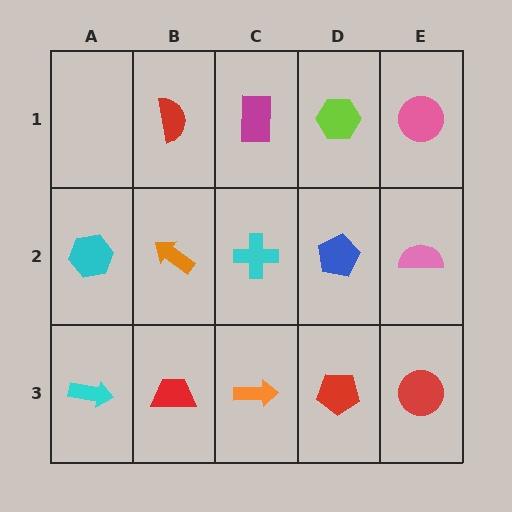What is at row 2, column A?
A cyan hexagon.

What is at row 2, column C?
A cyan cross.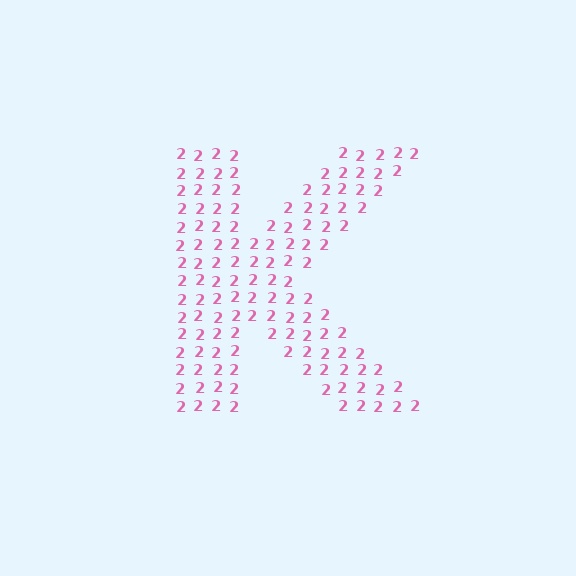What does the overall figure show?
The overall figure shows the letter K.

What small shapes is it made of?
It is made of small digit 2's.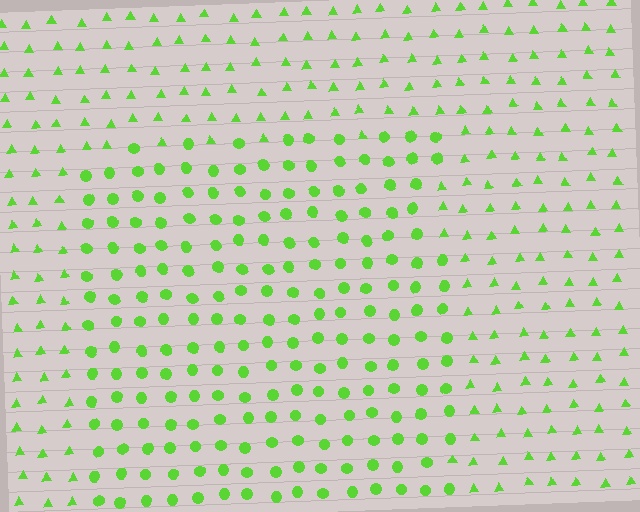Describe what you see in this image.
The image is filled with small lime elements arranged in a uniform grid. A rectangle-shaped region contains circles, while the surrounding area contains triangles. The boundary is defined purely by the change in element shape.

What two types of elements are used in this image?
The image uses circles inside the rectangle region and triangles outside it.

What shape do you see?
I see a rectangle.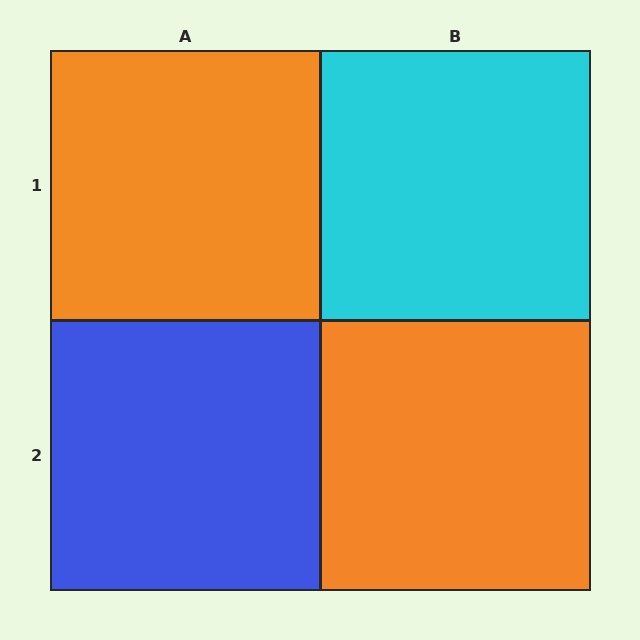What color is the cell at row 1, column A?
Orange.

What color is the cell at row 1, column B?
Cyan.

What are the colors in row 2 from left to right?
Blue, orange.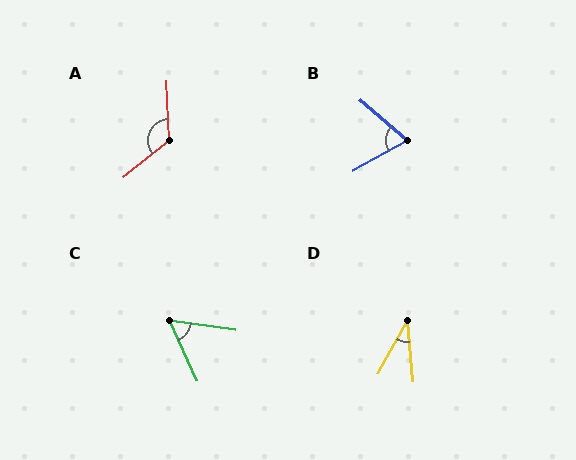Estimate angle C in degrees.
Approximately 58 degrees.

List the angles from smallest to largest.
D (33°), C (58°), B (70°), A (126°).